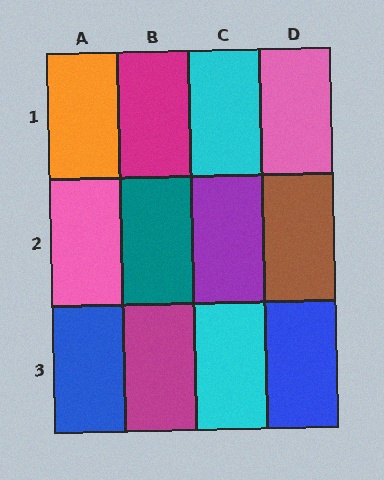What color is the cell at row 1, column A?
Orange.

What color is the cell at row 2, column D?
Brown.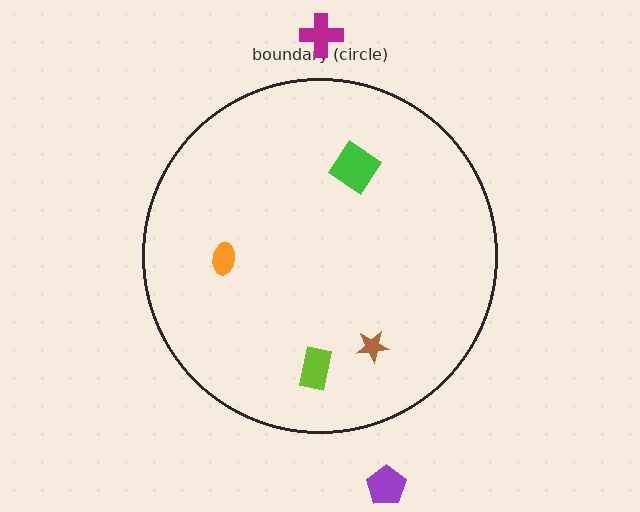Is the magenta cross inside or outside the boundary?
Outside.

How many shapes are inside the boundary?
4 inside, 2 outside.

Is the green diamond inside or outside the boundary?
Inside.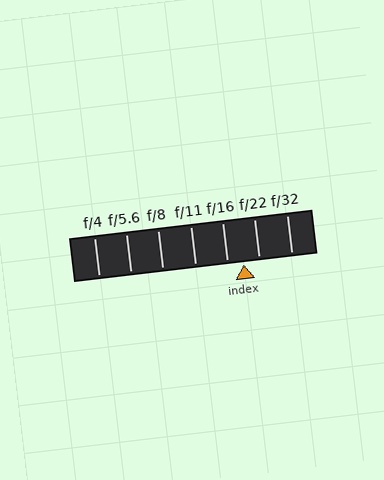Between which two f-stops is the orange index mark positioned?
The index mark is between f/16 and f/22.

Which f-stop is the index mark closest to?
The index mark is closest to f/16.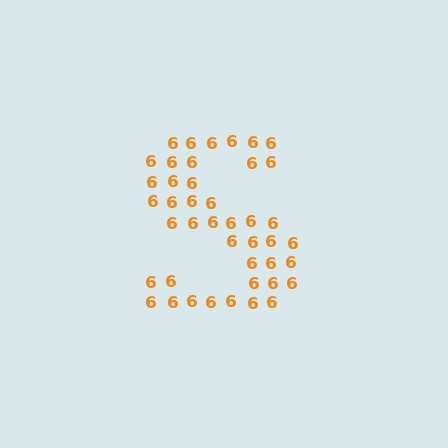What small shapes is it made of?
It is made of small digit 6's.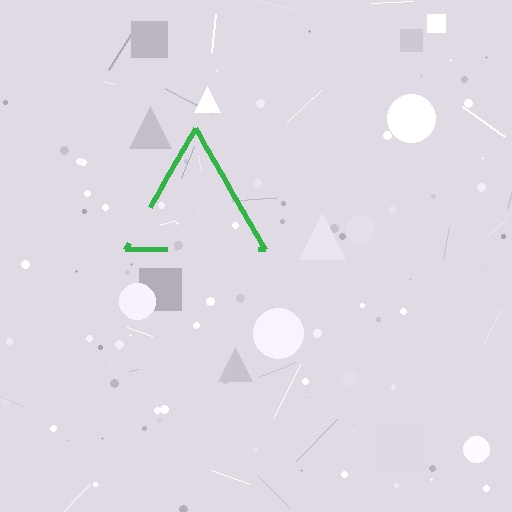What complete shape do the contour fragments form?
The contour fragments form a triangle.